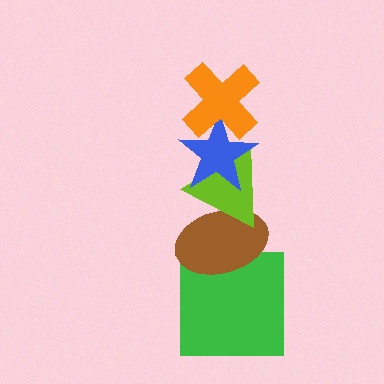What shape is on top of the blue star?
The orange cross is on top of the blue star.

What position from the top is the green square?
The green square is 5th from the top.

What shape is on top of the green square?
The brown ellipse is on top of the green square.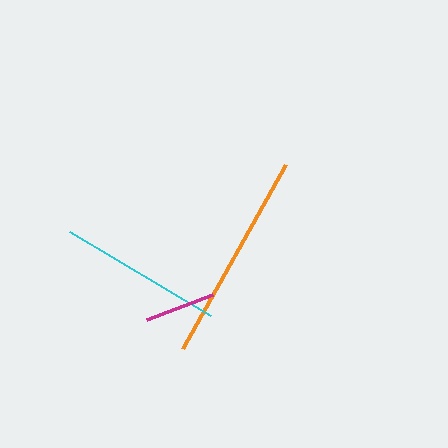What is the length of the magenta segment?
The magenta segment is approximately 71 pixels long.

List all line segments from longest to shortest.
From longest to shortest: orange, cyan, magenta.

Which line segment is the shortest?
The magenta line is the shortest at approximately 71 pixels.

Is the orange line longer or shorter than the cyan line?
The orange line is longer than the cyan line.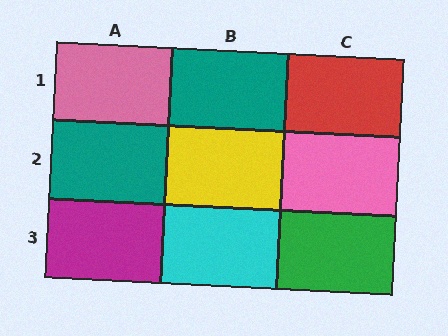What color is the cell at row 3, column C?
Green.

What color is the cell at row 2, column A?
Teal.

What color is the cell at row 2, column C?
Pink.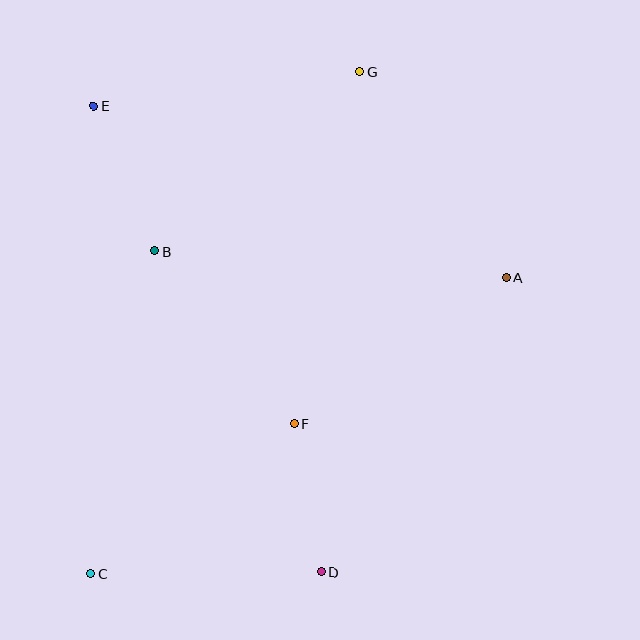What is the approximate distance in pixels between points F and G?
The distance between F and G is approximately 358 pixels.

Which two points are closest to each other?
Points D and F are closest to each other.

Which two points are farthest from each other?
Points C and G are farthest from each other.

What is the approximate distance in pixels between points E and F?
The distance between E and F is approximately 375 pixels.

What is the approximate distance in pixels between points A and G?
The distance between A and G is approximately 253 pixels.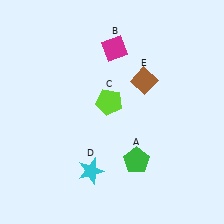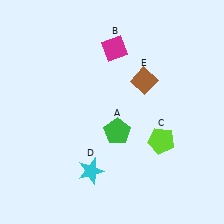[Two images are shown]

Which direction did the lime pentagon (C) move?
The lime pentagon (C) moved right.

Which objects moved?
The objects that moved are: the green pentagon (A), the lime pentagon (C).